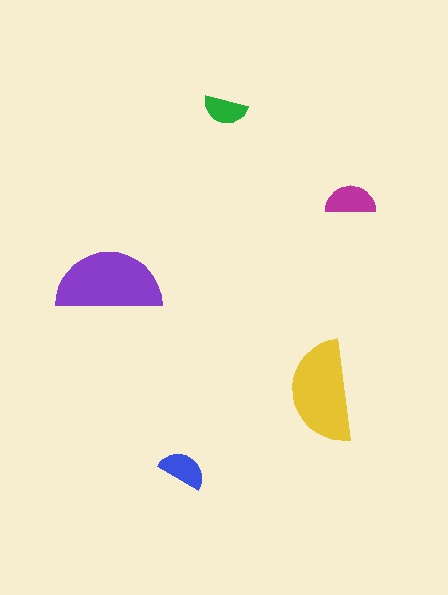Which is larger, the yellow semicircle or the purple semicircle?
The purple one.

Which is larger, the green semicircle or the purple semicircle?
The purple one.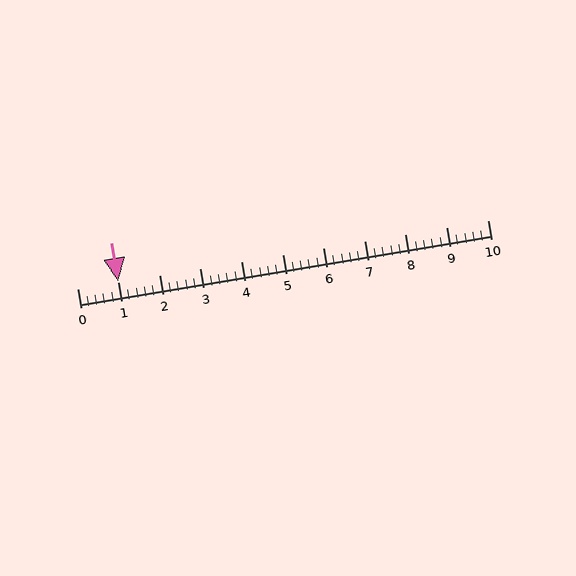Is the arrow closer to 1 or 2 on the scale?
The arrow is closer to 1.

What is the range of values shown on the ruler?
The ruler shows values from 0 to 10.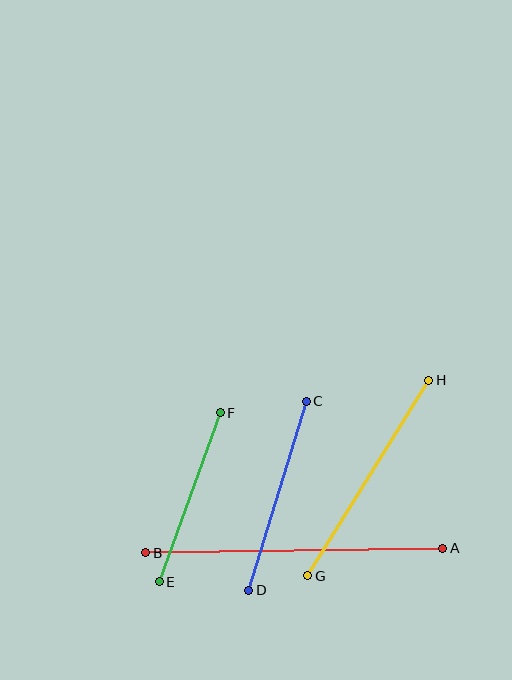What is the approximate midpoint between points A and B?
The midpoint is at approximately (294, 551) pixels.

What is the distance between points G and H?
The distance is approximately 230 pixels.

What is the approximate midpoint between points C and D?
The midpoint is at approximately (278, 496) pixels.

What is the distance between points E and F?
The distance is approximately 180 pixels.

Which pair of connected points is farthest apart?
Points A and B are farthest apart.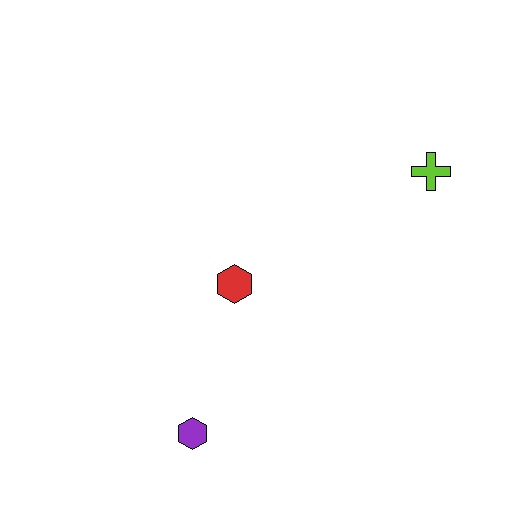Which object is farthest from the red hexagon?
The lime cross is farthest from the red hexagon.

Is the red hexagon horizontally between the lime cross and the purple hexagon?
Yes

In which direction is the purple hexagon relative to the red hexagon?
The purple hexagon is below the red hexagon.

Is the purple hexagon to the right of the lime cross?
No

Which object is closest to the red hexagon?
The purple hexagon is closest to the red hexagon.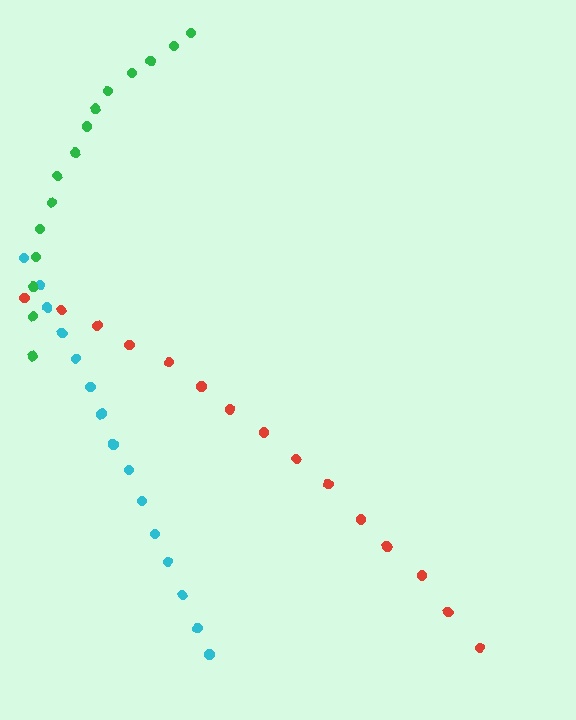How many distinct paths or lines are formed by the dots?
There are 3 distinct paths.